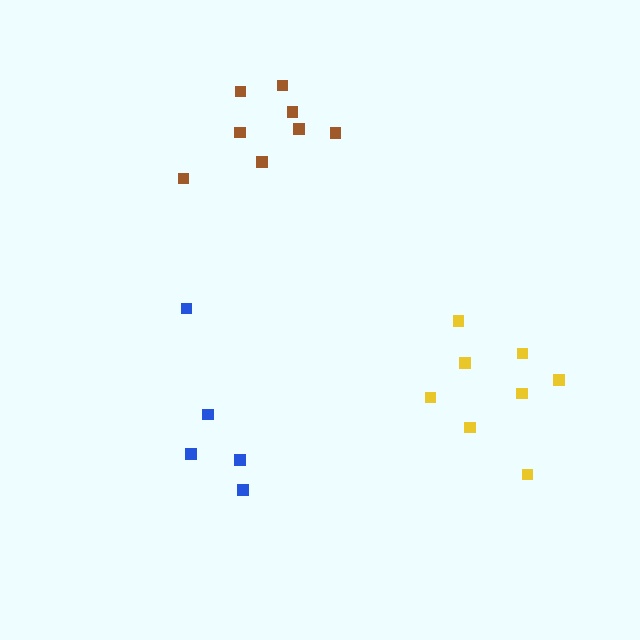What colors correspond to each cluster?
The clusters are colored: blue, yellow, brown.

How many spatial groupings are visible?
There are 3 spatial groupings.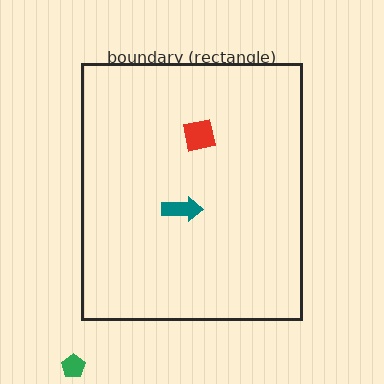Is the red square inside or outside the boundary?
Inside.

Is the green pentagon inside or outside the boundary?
Outside.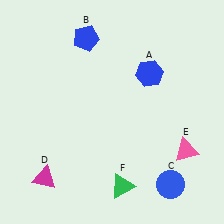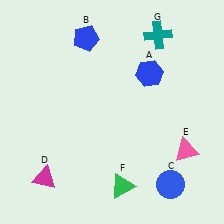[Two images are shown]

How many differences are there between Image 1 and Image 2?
There is 1 difference between the two images.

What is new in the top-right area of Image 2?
A teal cross (G) was added in the top-right area of Image 2.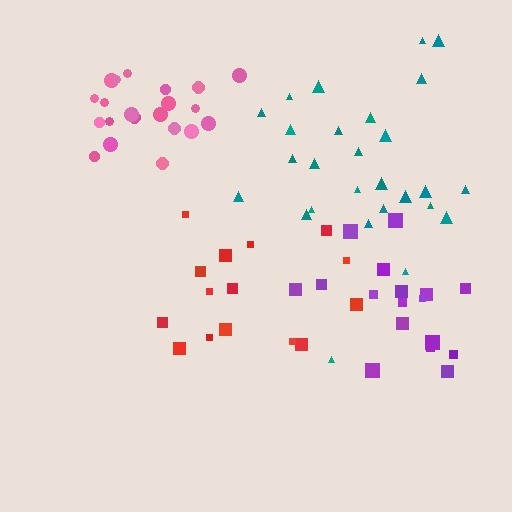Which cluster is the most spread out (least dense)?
Red.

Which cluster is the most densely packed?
Pink.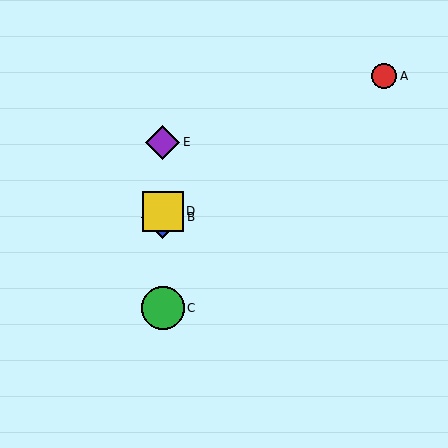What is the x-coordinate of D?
Object D is at x≈163.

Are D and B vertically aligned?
Yes, both are at x≈163.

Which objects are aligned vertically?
Objects B, C, D, E are aligned vertically.